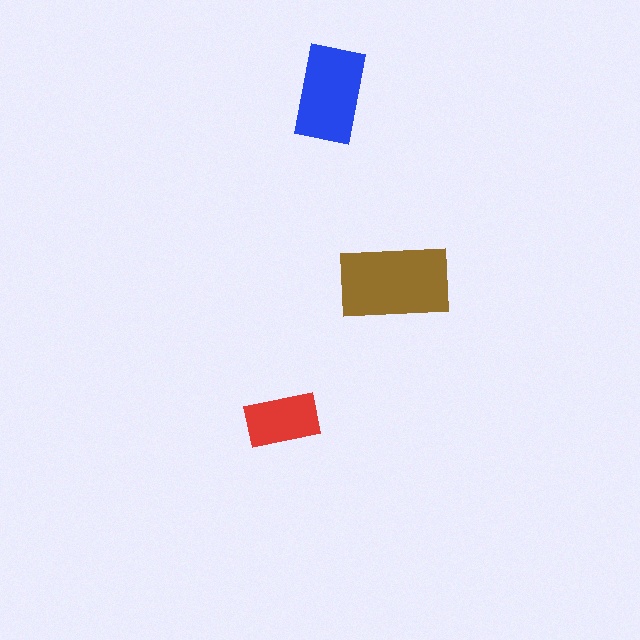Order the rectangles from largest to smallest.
the brown one, the blue one, the red one.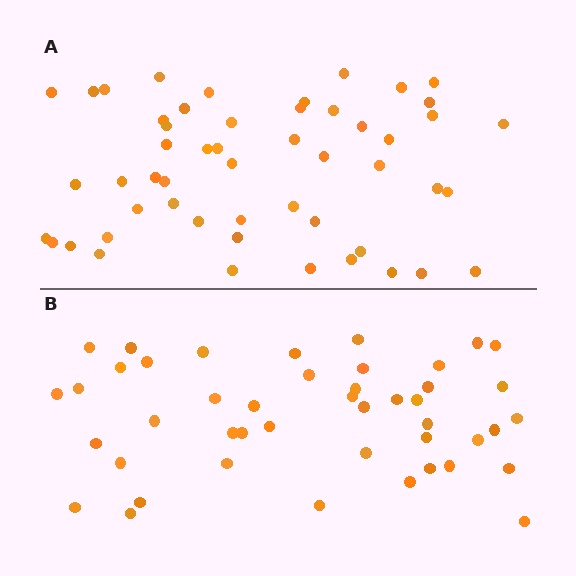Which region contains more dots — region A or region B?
Region A (the top region) has more dots.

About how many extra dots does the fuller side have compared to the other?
Region A has roughly 8 or so more dots than region B.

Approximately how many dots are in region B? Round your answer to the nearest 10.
About 40 dots. (The exact count is 45, which rounds to 40.)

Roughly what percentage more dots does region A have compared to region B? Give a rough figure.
About 15% more.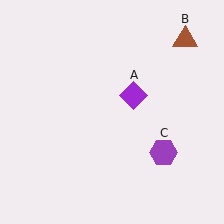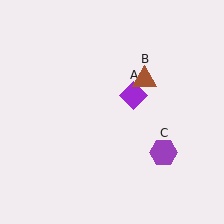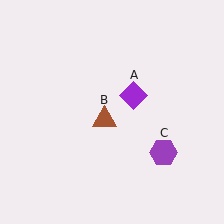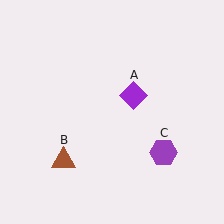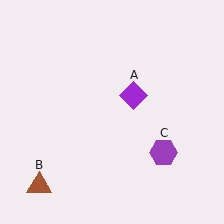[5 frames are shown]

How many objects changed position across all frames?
1 object changed position: brown triangle (object B).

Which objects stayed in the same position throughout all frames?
Purple diamond (object A) and purple hexagon (object C) remained stationary.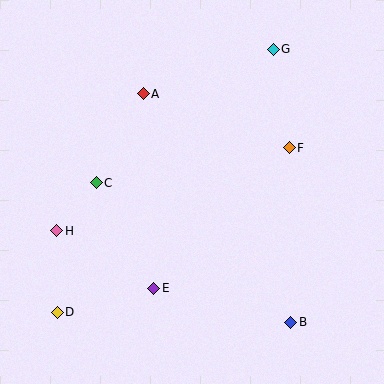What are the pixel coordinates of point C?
Point C is at (96, 183).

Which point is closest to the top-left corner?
Point A is closest to the top-left corner.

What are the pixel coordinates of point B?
Point B is at (291, 322).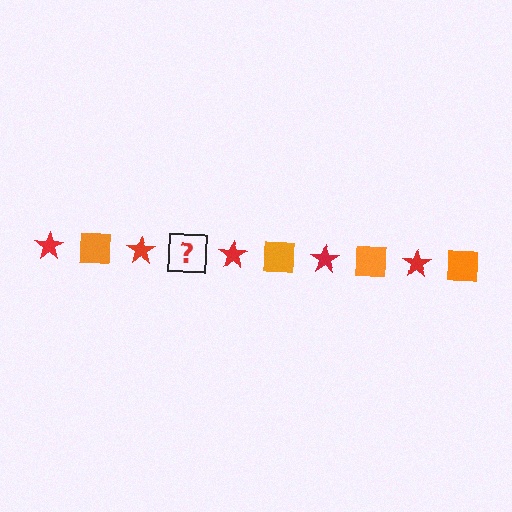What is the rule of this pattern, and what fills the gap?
The rule is that the pattern alternates between red star and orange square. The gap should be filled with an orange square.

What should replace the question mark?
The question mark should be replaced with an orange square.